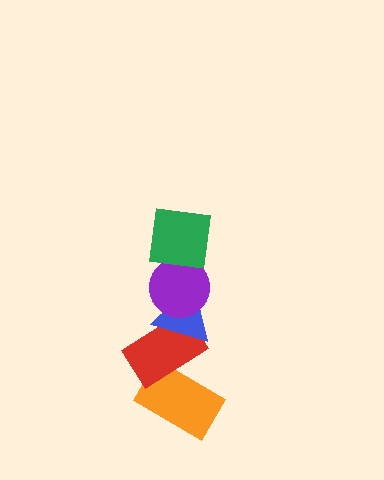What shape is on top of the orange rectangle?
The red rectangle is on top of the orange rectangle.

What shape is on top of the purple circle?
The green square is on top of the purple circle.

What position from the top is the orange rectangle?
The orange rectangle is 5th from the top.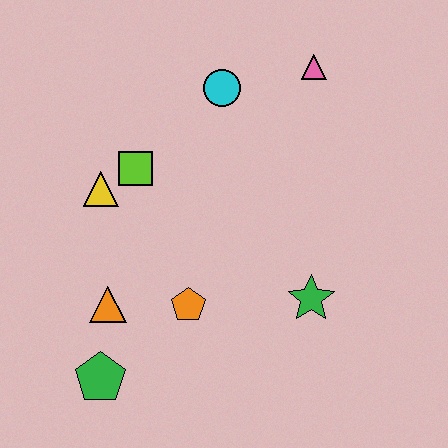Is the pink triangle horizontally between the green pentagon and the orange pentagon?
No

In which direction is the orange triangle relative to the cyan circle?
The orange triangle is below the cyan circle.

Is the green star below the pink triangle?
Yes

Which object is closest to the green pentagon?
The orange triangle is closest to the green pentagon.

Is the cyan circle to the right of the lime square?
Yes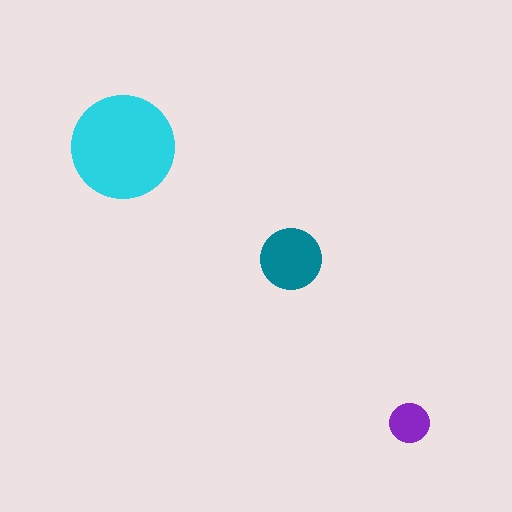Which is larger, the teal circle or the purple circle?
The teal one.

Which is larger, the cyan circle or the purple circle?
The cyan one.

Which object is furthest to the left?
The cyan circle is leftmost.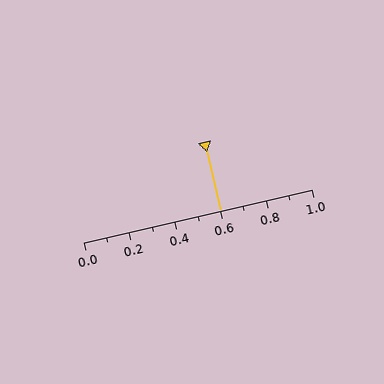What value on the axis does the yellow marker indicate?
The marker indicates approximately 0.6.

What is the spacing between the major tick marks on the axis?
The major ticks are spaced 0.2 apart.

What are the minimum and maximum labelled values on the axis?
The axis runs from 0.0 to 1.0.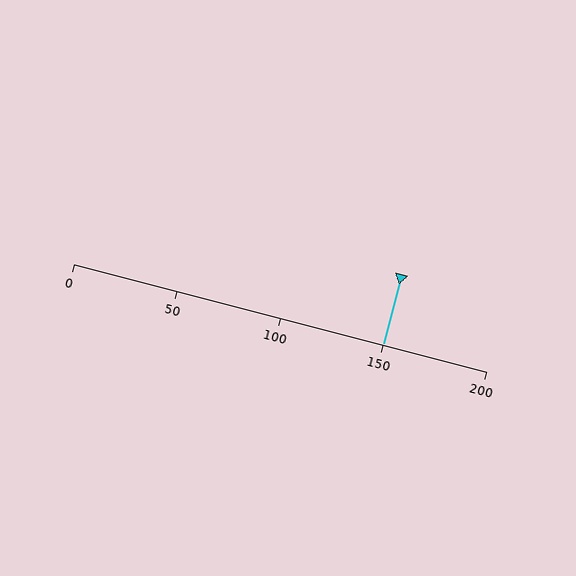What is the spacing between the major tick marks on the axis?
The major ticks are spaced 50 apart.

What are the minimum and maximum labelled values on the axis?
The axis runs from 0 to 200.